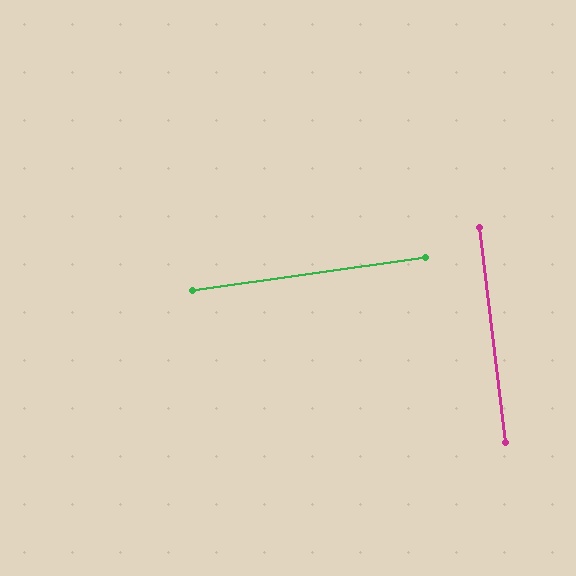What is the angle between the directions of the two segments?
Approximately 89 degrees.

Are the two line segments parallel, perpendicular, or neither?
Perpendicular — they meet at approximately 89°.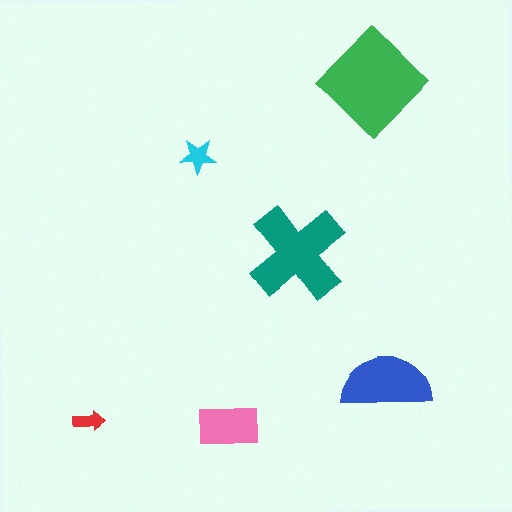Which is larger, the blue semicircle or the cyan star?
The blue semicircle.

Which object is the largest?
The green diamond.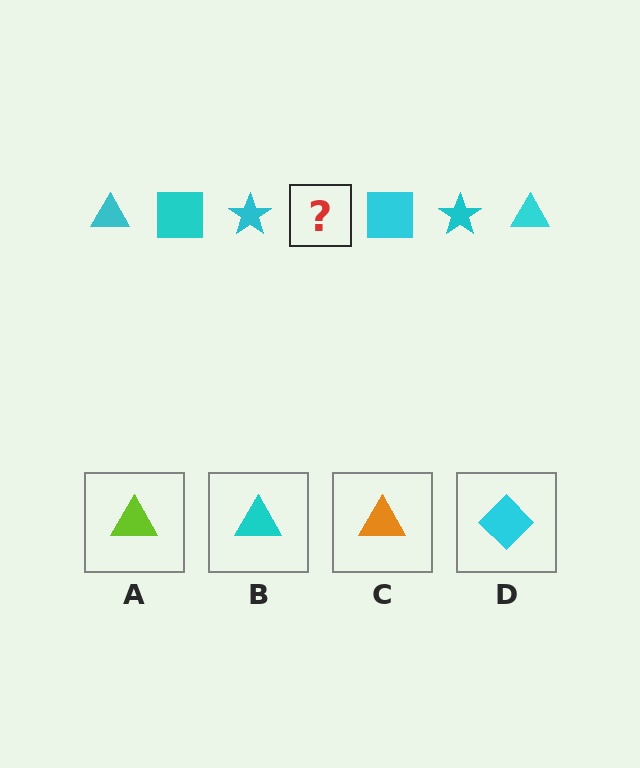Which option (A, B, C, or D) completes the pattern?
B.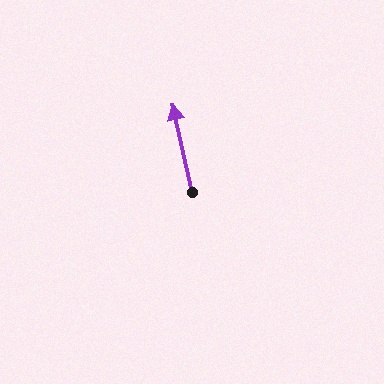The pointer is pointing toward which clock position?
Roughly 12 o'clock.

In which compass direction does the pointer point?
North.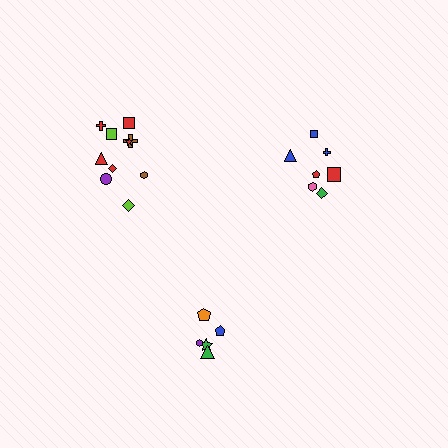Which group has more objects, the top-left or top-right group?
The top-left group.